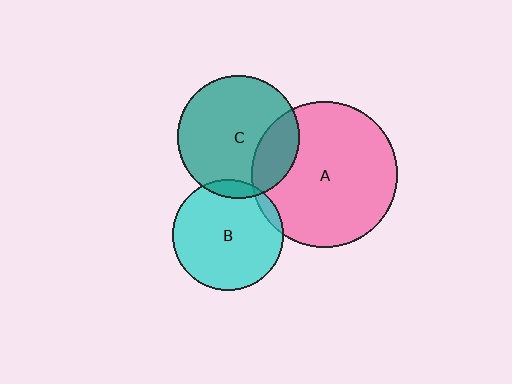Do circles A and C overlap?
Yes.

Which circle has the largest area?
Circle A (pink).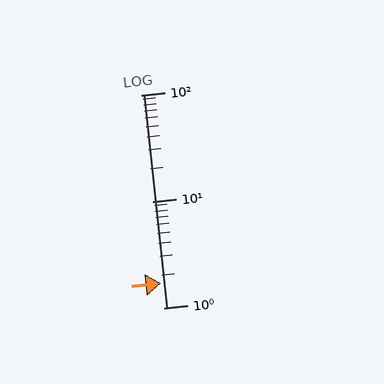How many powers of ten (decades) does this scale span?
The scale spans 2 decades, from 1 to 100.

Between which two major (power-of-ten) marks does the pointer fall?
The pointer is between 1 and 10.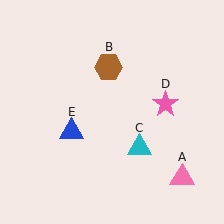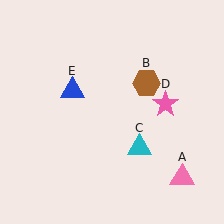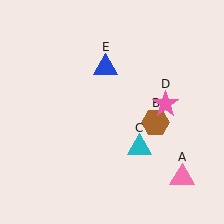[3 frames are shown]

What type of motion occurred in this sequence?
The brown hexagon (object B), blue triangle (object E) rotated clockwise around the center of the scene.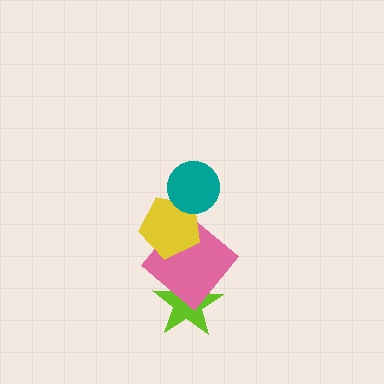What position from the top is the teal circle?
The teal circle is 1st from the top.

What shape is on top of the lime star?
The pink diamond is on top of the lime star.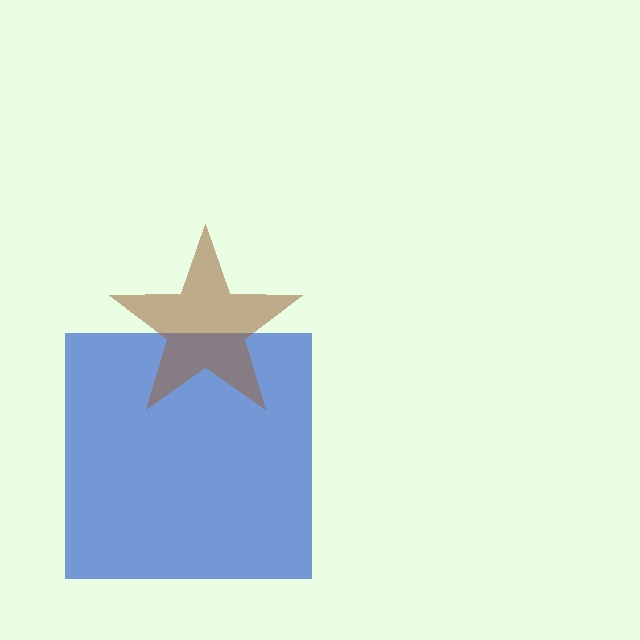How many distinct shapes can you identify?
There are 2 distinct shapes: a blue square, a brown star.